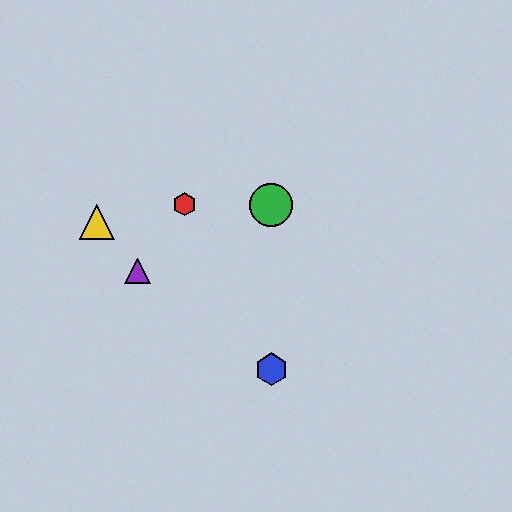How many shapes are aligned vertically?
2 shapes (the blue hexagon, the green circle) are aligned vertically.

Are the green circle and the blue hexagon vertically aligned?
Yes, both are at x≈271.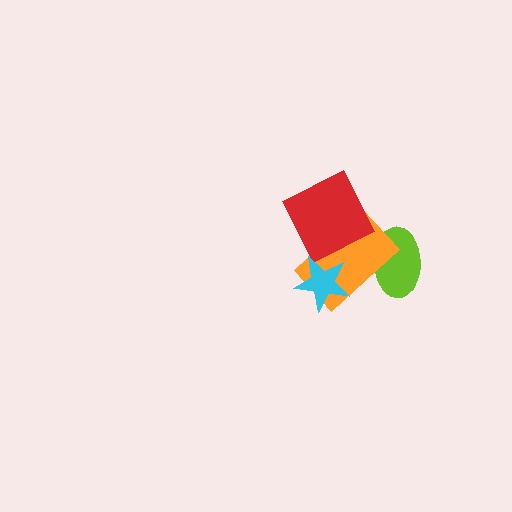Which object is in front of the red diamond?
The cyan star is in front of the red diamond.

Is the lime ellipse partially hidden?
Yes, it is partially covered by another shape.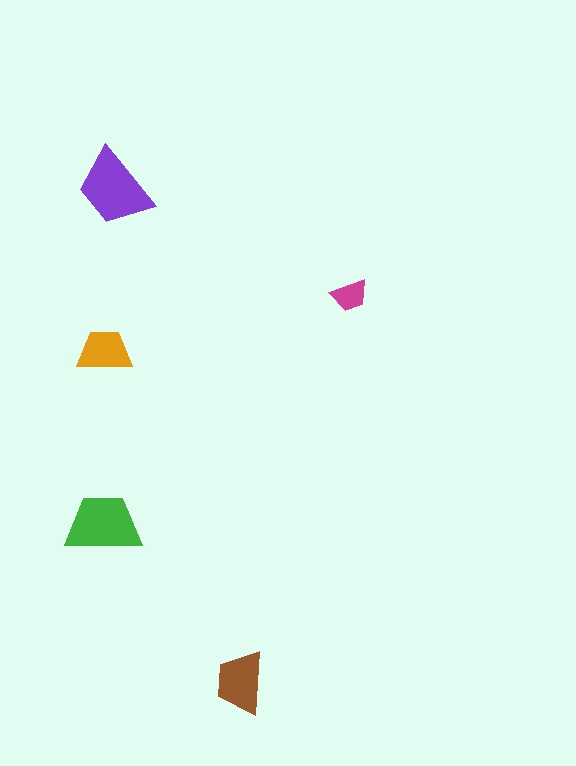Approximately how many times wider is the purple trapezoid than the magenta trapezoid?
About 2 times wider.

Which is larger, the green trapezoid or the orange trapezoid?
The green one.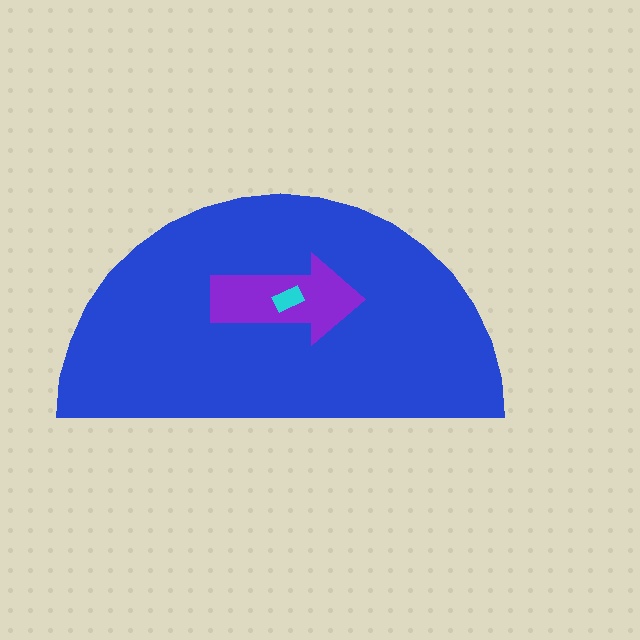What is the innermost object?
The cyan rectangle.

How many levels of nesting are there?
3.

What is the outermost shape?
The blue semicircle.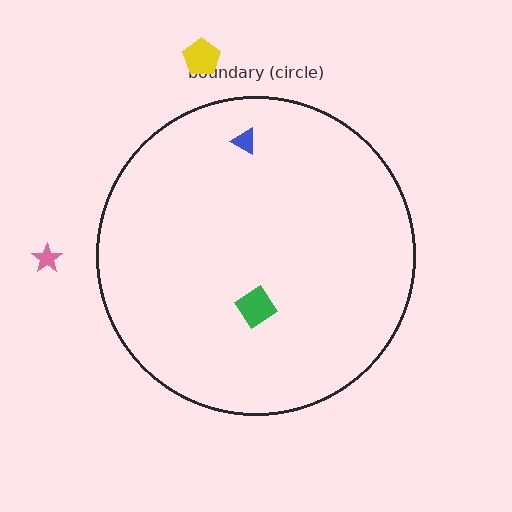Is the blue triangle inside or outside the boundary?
Inside.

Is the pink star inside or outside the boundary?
Outside.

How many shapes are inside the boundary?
2 inside, 2 outside.